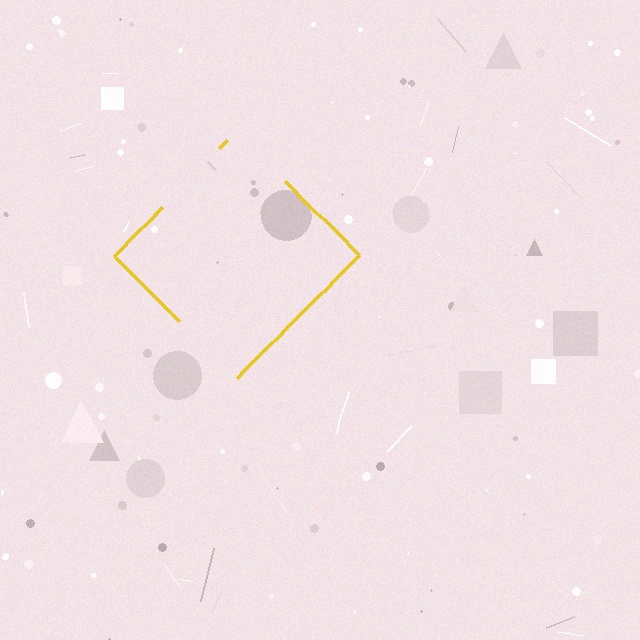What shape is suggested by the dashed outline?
The dashed outline suggests a diamond.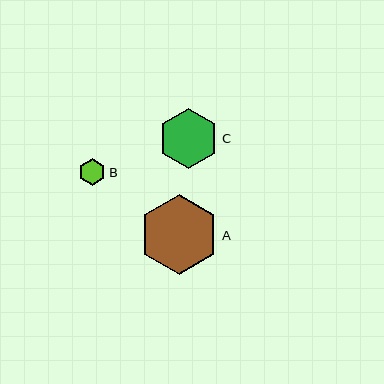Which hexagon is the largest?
Hexagon A is the largest with a size of approximately 80 pixels.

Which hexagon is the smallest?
Hexagon B is the smallest with a size of approximately 27 pixels.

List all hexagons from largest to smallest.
From largest to smallest: A, C, B.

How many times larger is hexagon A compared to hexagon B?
Hexagon A is approximately 3.0 times the size of hexagon B.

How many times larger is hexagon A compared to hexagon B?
Hexagon A is approximately 3.0 times the size of hexagon B.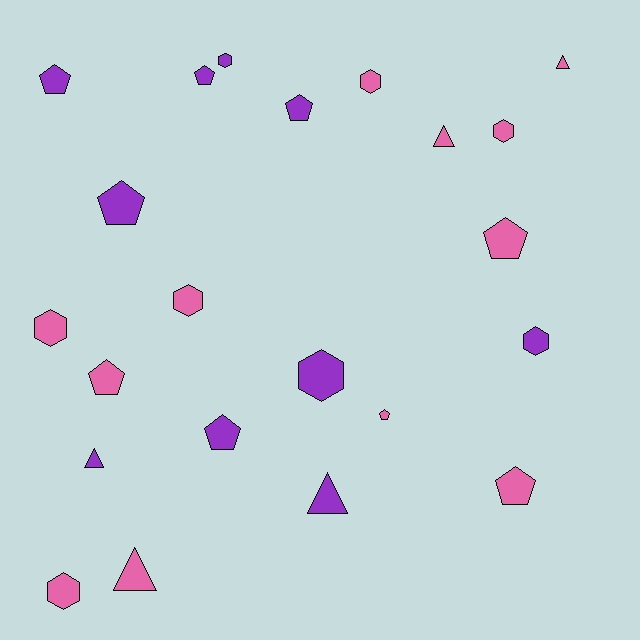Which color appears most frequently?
Pink, with 12 objects.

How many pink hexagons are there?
There are 5 pink hexagons.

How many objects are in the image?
There are 22 objects.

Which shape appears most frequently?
Pentagon, with 9 objects.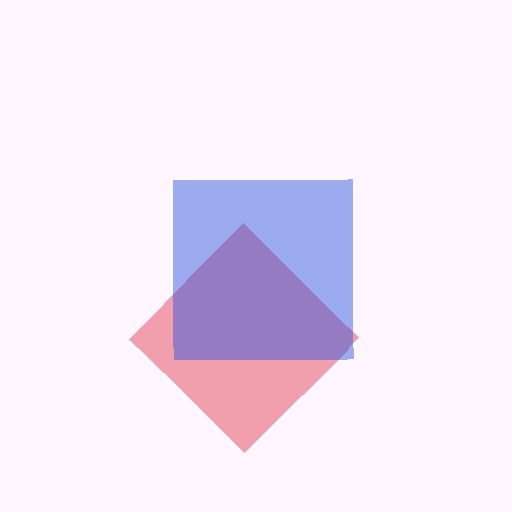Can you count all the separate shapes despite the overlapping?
Yes, there are 2 separate shapes.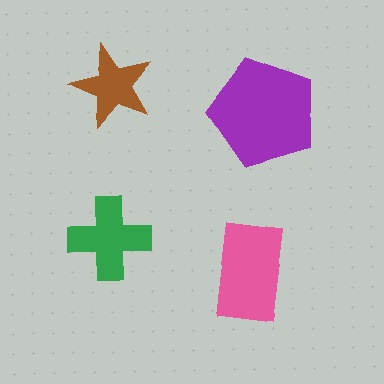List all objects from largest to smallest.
The purple pentagon, the pink rectangle, the green cross, the brown star.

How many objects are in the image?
There are 4 objects in the image.